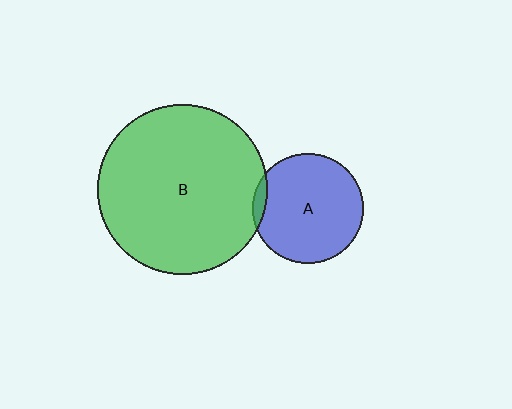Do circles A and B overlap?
Yes.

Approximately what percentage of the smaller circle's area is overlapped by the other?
Approximately 5%.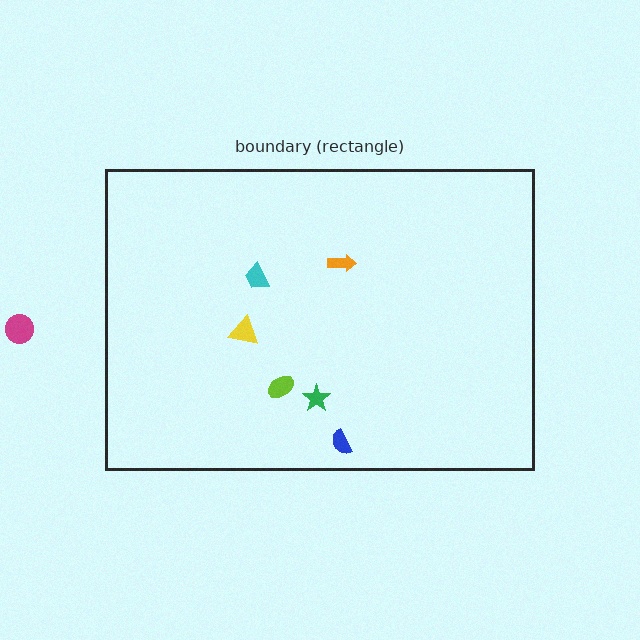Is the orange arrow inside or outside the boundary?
Inside.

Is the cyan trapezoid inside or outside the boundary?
Inside.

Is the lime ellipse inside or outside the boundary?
Inside.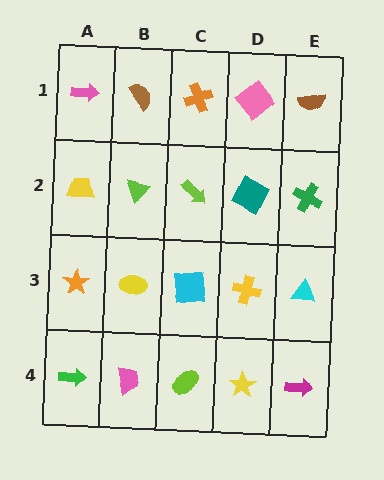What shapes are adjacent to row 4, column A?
An orange star (row 3, column A), a pink trapezoid (row 4, column B).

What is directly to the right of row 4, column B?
A lime ellipse.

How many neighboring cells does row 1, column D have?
3.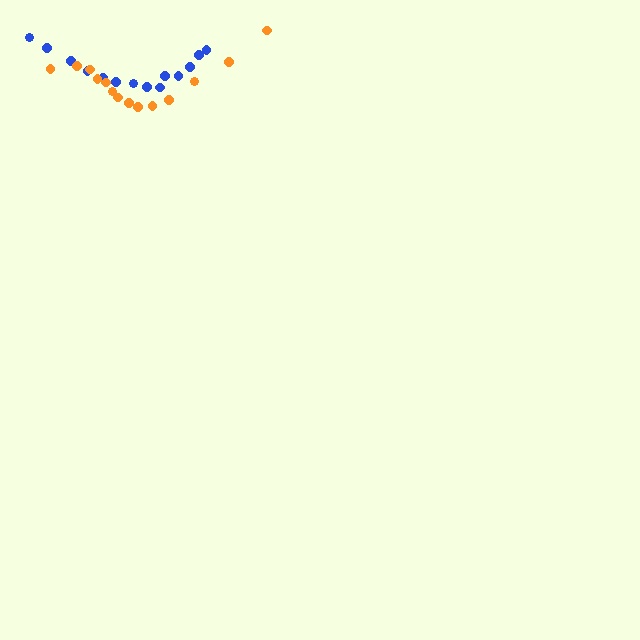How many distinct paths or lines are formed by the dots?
There are 2 distinct paths.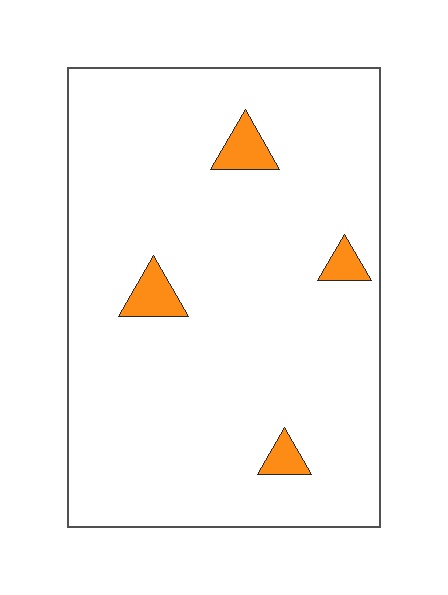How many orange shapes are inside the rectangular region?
4.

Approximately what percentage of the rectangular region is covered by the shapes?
Approximately 5%.